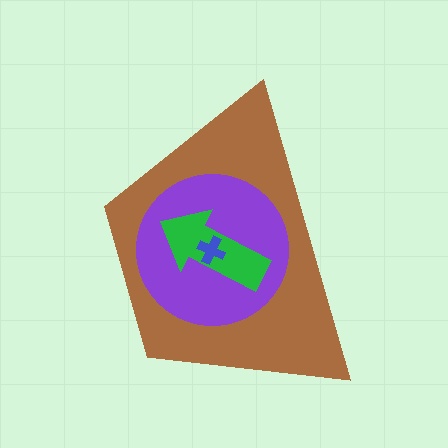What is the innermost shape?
The blue cross.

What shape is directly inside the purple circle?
The green arrow.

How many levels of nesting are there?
4.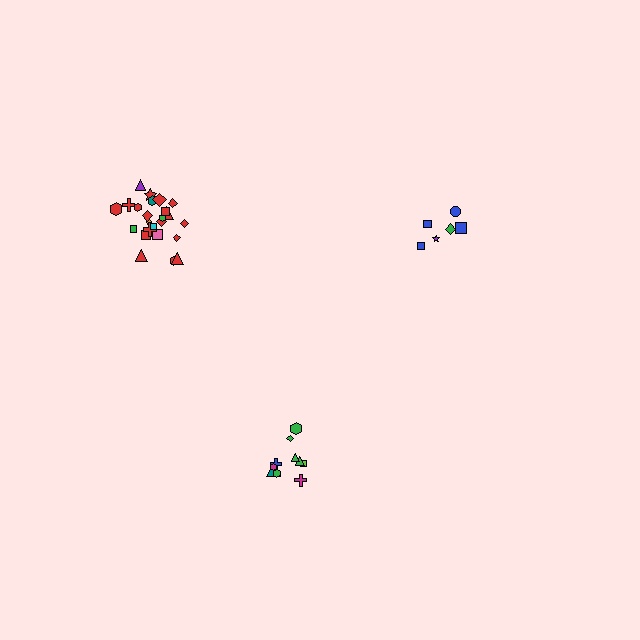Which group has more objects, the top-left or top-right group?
The top-left group.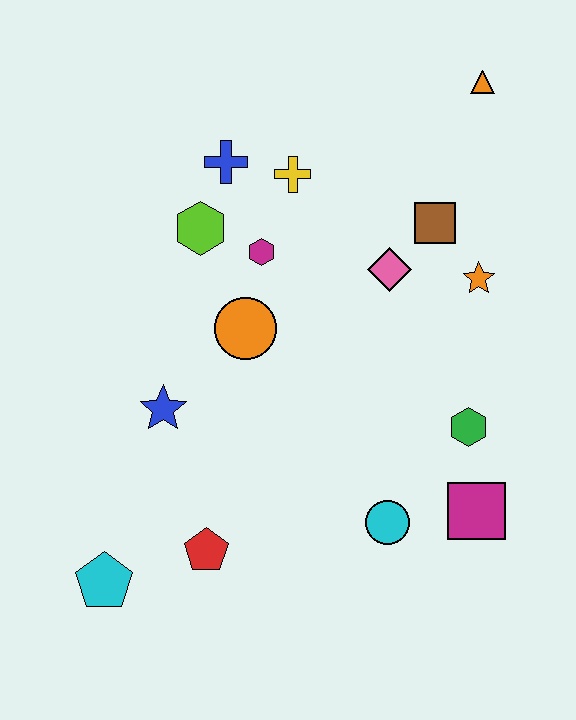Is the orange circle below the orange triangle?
Yes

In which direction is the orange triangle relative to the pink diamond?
The orange triangle is above the pink diamond.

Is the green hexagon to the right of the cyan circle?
Yes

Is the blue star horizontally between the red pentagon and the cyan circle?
No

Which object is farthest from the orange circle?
The orange triangle is farthest from the orange circle.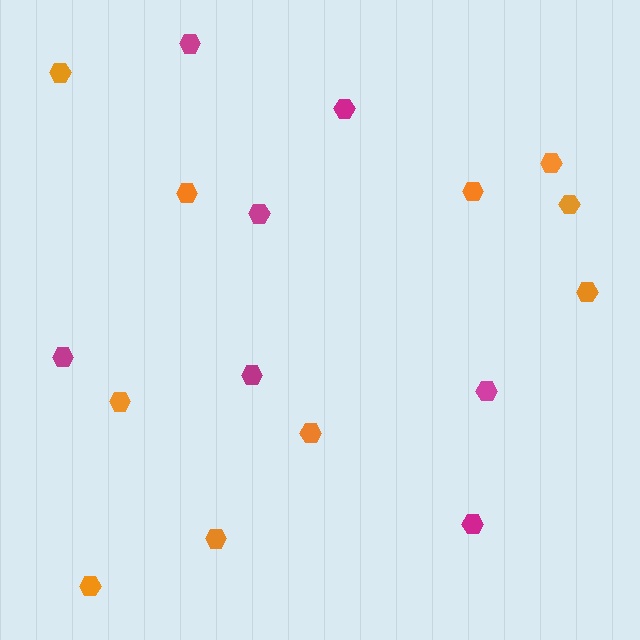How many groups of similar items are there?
There are 2 groups: one group of orange hexagons (10) and one group of magenta hexagons (7).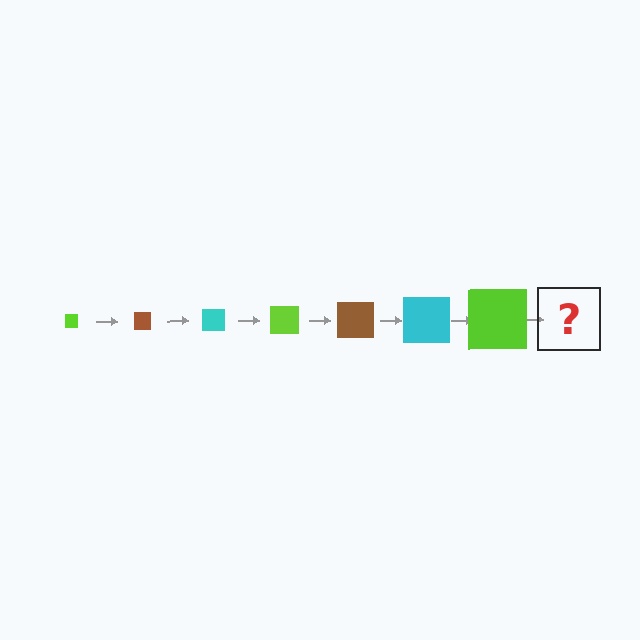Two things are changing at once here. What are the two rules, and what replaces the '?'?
The two rules are that the square grows larger each step and the color cycles through lime, brown, and cyan. The '?' should be a brown square, larger than the previous one.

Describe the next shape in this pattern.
It should be a brown square, larger than the previous one.